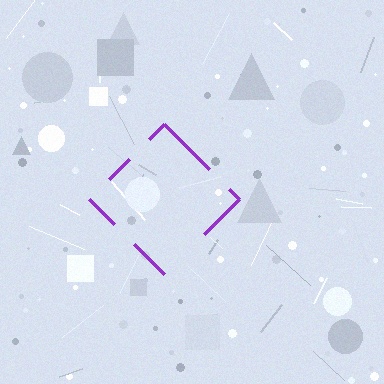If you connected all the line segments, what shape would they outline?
They would outline a diamond.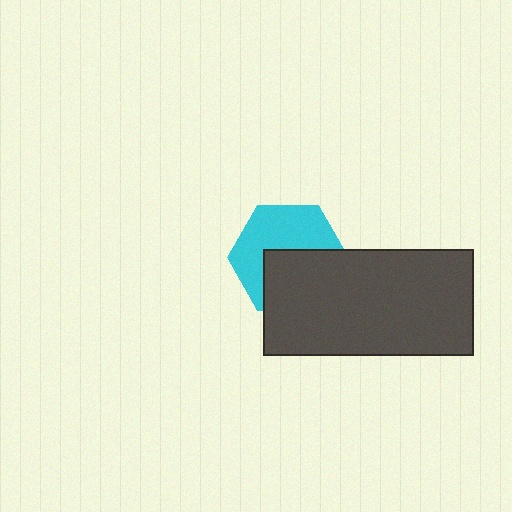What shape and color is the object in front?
The object in front is a dark gray rectangle.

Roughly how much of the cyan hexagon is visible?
About half of it is visible (roughly 54%).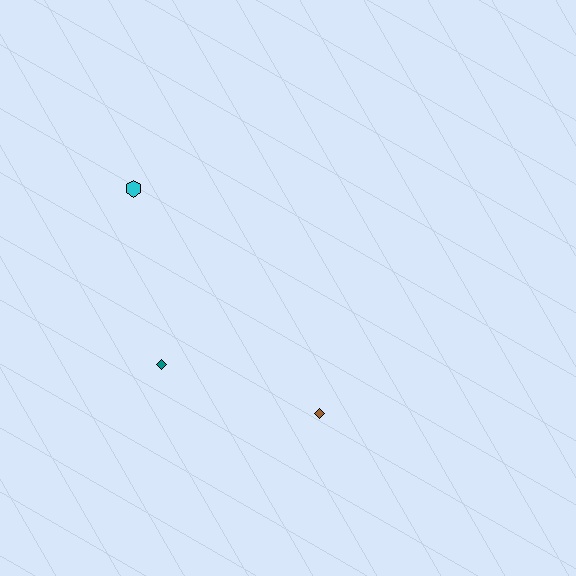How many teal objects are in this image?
There is 1 teal object.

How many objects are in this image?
There are 3 objects.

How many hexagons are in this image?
There is 1 hexagon.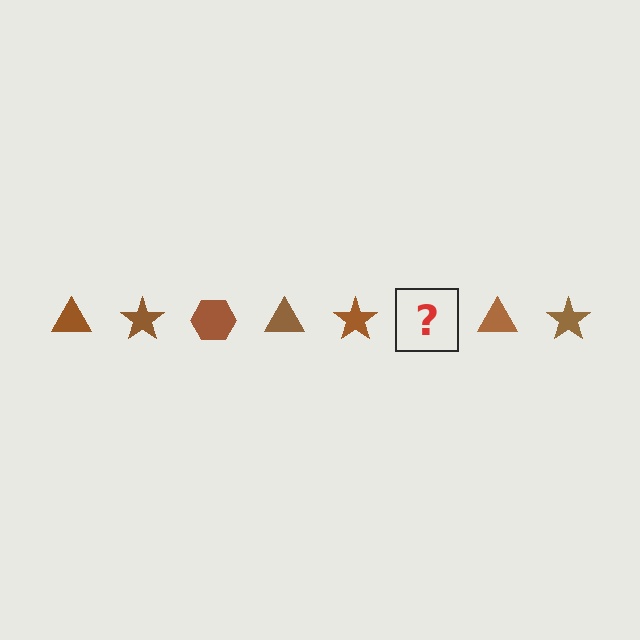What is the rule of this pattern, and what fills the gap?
The rule is that the pattern cycles through triangle, star, hexagon shapes in brown. The gap should be filled with a brown hexagon.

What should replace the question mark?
The question mark should be replaced with a brown hexagon.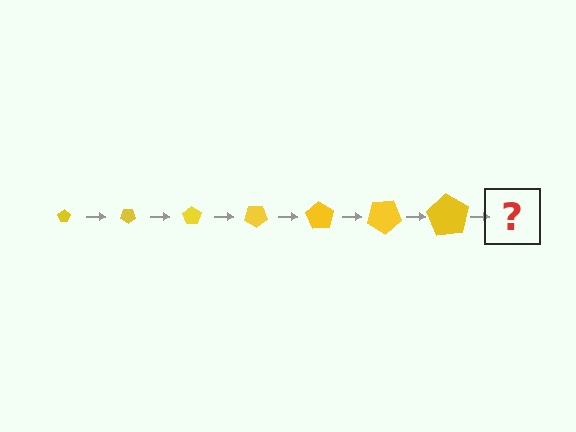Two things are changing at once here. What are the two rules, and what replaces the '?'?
The two rules are that the pentagon grows larger each step and it rotates 35 degrees each step. The '?' should be a pentagon, larger than the previous one and rotated 245 degrees from the start.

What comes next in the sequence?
The next element should be a pentagon, larger than the previous one and rotated 245 degrees from the start.